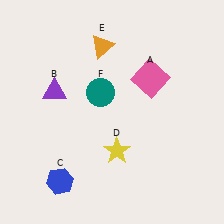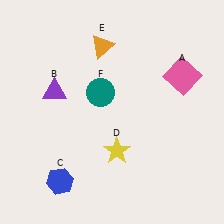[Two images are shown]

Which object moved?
The pink square (A) moved right.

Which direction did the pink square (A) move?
The pink square (A) moved right.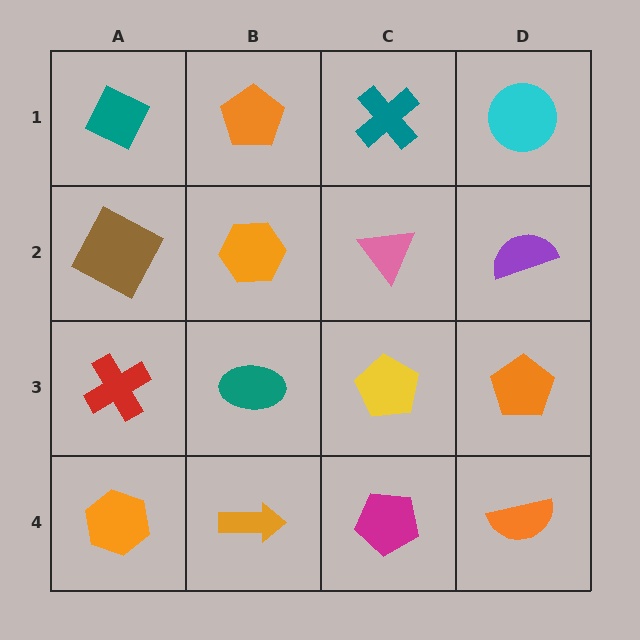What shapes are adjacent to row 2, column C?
A teal cross (row 1, column C), a yellow pentagon (row 3, column C), an orange hexagon (row 2, column B), a purple semicircle (row 2, column D).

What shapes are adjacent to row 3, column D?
A purple semicircle (row 2, column D), an orange semicircle (row 4, column D), a yellow pentagon (row 3, column C).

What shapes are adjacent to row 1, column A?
A brown square (row 2, column A), an orange pentagon (row 1, column B).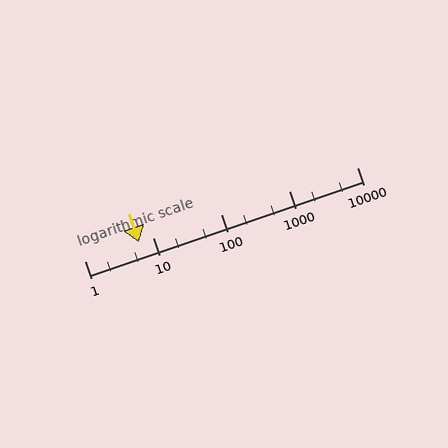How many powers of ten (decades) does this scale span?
The scale spans 4 decades, from 1 to 10000.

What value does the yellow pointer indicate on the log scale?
The pointer indicates approximately 6.2.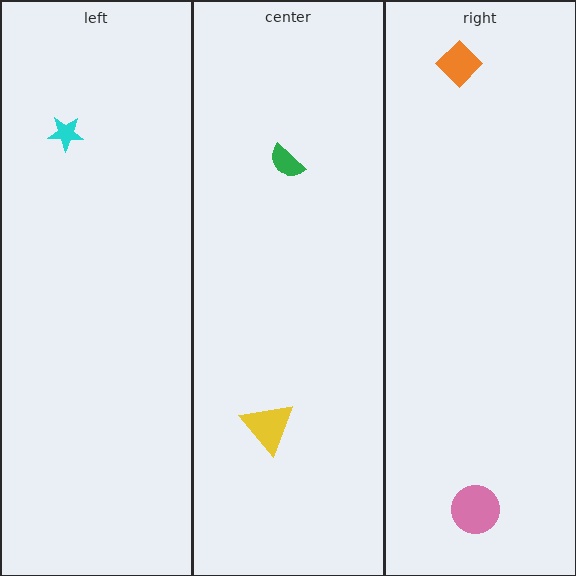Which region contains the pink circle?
The right region.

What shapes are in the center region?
The green semicircle, the yellow triangle.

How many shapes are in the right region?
2.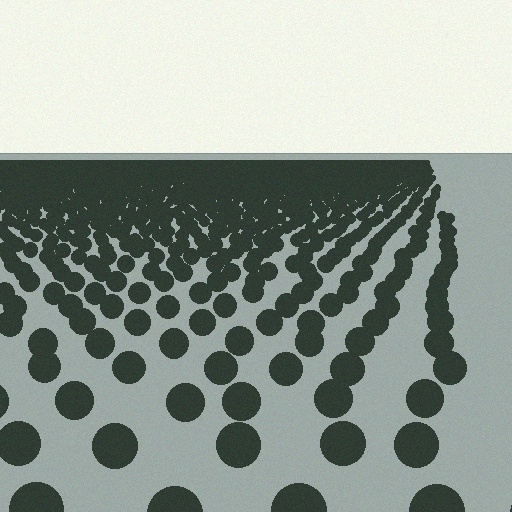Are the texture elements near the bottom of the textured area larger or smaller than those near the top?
Larger. Near the bottom, elements are closer to the viewer and appear at a bigger on-screen size.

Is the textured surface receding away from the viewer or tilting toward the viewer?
The surface is receding away from the viewer. Texture elements get smaller and denser toward the top.